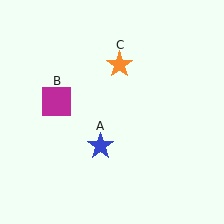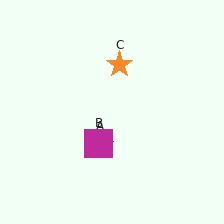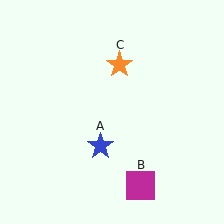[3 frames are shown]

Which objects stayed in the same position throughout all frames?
Blue star (object A) and orange star (object C) remained stationary.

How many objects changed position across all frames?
1 object changed position: magenta square (object B).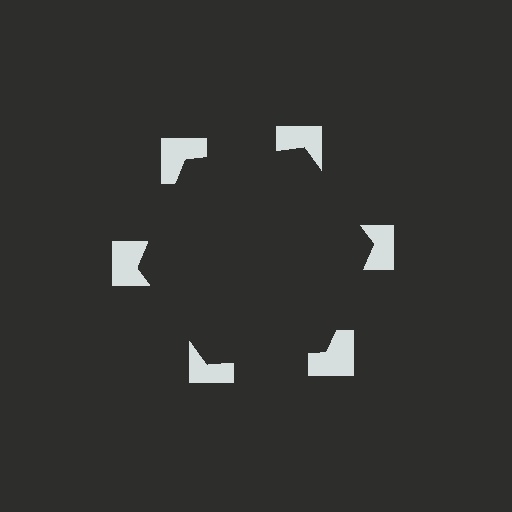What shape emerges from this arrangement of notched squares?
An illusory hexagon — its edges are inferred from the aligned wedge cuts in the notched squares, not physically drawn.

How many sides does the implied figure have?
6 sides.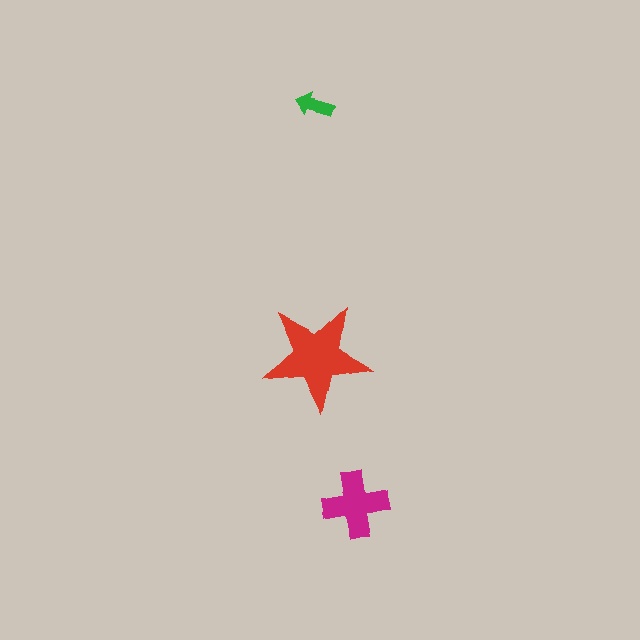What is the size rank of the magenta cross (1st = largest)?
2nd.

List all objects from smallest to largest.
The green arrow, the magenta cross, the red star.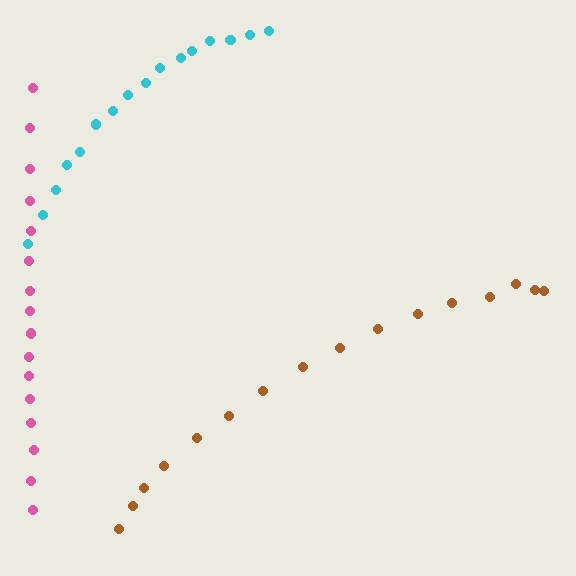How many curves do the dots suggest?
There are 3 distinct paths.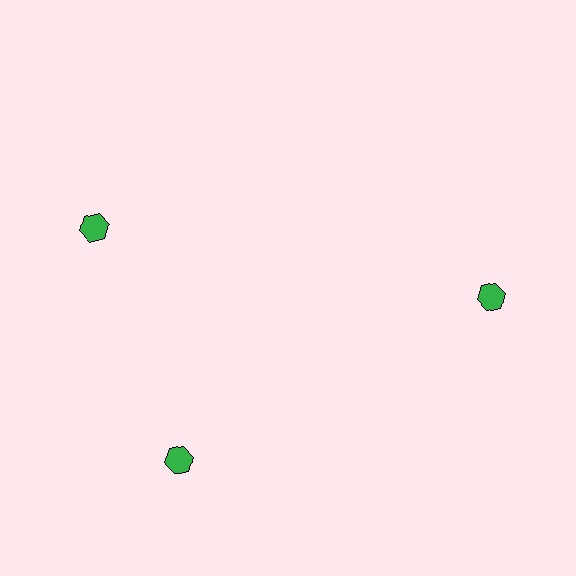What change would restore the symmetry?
The symmetry would be restored by rotating it back into even spacing with its neighbors so that all 3 hexagons sit at equal angles and equal distance from the center.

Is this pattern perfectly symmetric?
No. The 3 green hexagons are arranged in a ring, but one element near the 11 o'clock position is rotated out of alignment along the ring, breaking the 3-fold rotational symmetry.